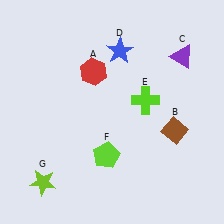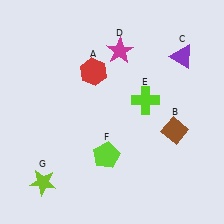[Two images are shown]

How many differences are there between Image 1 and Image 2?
There is 1 difference between the two images.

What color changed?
The star (D) changed from blue in Image 1 to magenta in Image 2.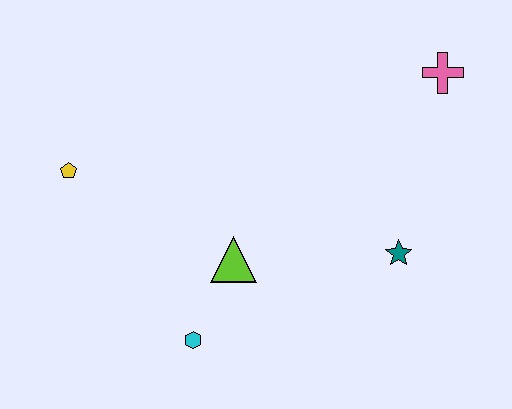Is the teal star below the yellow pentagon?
Yes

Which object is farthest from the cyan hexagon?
The pink cross is farthest from the cyan hexagon.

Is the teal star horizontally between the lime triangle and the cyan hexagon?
No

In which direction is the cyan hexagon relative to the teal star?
The cyan hexagon is to the left of the teal star.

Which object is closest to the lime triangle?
The cyan hexagon is closest to the lime triangle.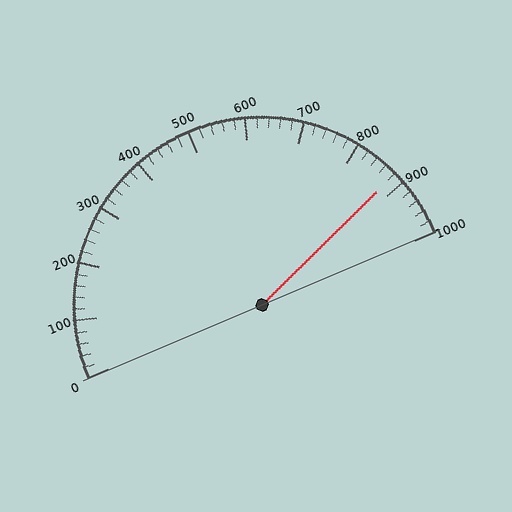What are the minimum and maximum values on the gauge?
The gauge ranges from 0 to 1000.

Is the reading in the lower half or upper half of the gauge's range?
The reading is in the upper half of the range (0 to 1000).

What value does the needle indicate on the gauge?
The needle indicates approximately 880.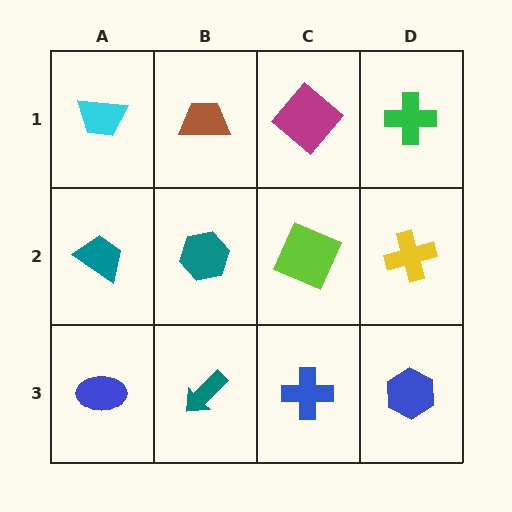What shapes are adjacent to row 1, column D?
A yellow cross (row 2, column D), a magenta diamond (row 1, column C).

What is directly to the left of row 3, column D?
A blue cross.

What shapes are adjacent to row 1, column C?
A lime square (row 2, column C), a brown trapezoid (row 1, column B), a green cross (row 1, column D).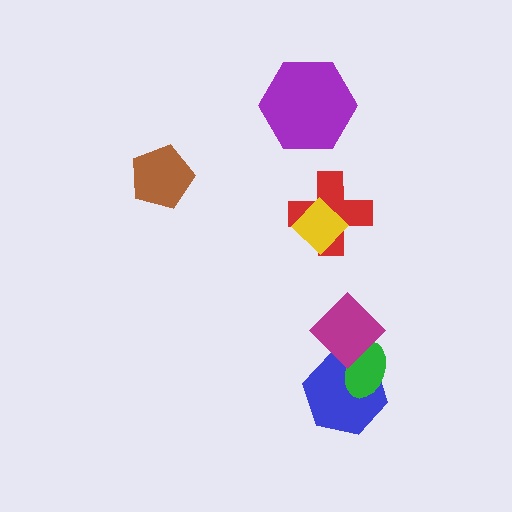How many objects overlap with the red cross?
1 object overlaps with the red cross.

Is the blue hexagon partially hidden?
Yes, it is partially covered by another shape.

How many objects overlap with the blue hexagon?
2 objects overlap with the blue hexagon.